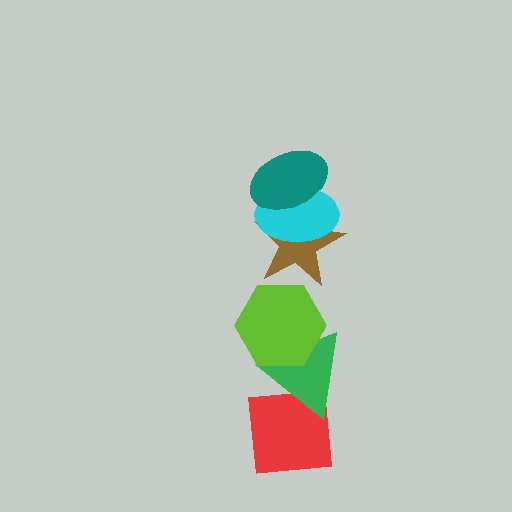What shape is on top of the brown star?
The cyan ellipse is on top of the brown star.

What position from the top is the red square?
The red square is 6th from the top.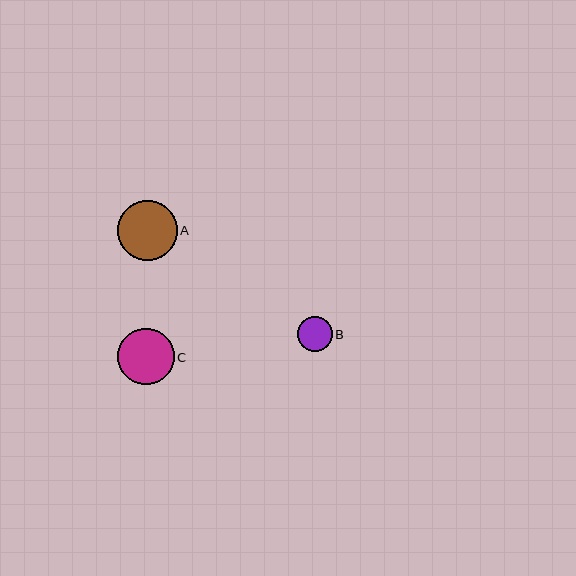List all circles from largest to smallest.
From largest to smallest: A, C, B.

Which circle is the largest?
Circle A is the largest with a size of approximately 60 pixels.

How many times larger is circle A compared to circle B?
Circle A is approximately 1.7 times the size of circle B.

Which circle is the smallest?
Circle B is the smallest with a size of approximately 34 pixels.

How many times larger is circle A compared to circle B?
Circle A is approximately 1.7 times the size of circle B.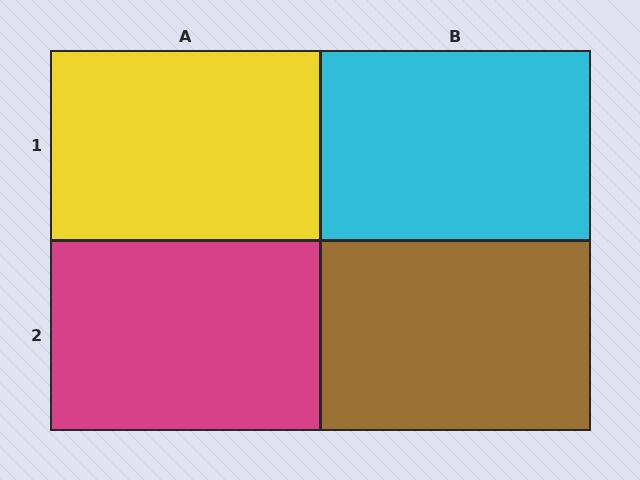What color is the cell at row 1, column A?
Yellow.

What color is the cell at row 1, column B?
Cyan.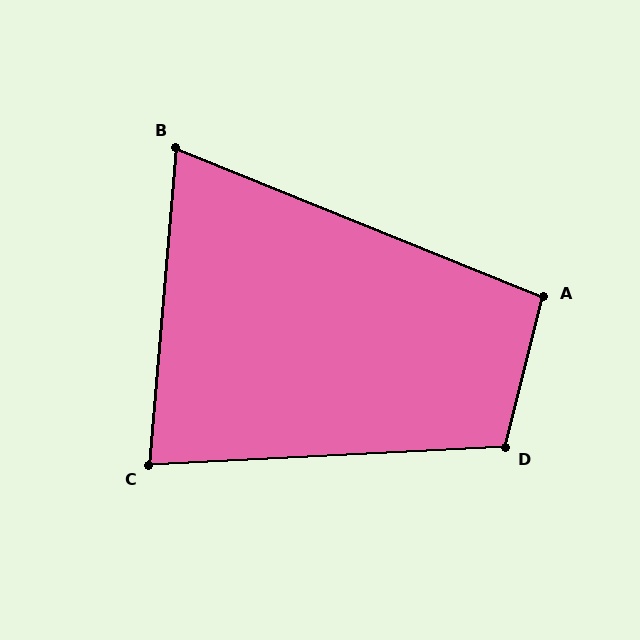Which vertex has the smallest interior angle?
B, at approximately 73 degrees.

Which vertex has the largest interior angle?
D, at approximately 107 degrees.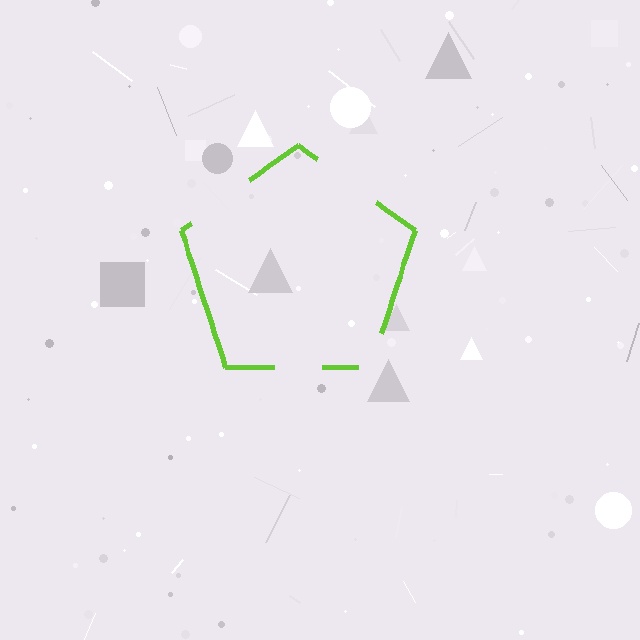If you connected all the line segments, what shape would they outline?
They would outline a pentagon.